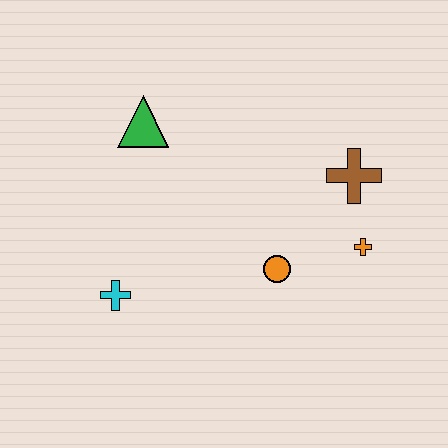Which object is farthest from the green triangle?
The orange cross is farthest from the green triangle.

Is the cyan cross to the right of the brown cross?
No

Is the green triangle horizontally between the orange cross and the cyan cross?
Yes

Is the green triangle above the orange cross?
Yes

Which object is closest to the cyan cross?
The orange circle is closest to the cyan cross.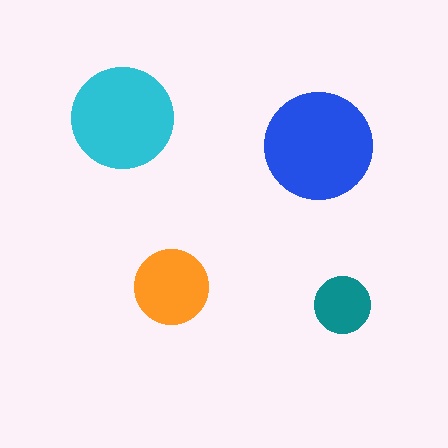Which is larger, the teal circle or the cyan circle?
The cyan one.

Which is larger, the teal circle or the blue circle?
The blue one.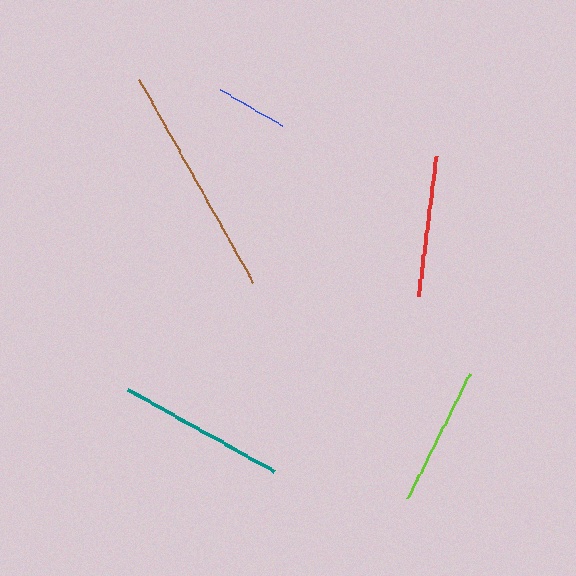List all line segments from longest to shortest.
From longest to shortest: brown, teal, red, lime, blue.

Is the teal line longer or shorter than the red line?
The teal line is longer than the red line.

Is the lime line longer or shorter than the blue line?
The lime line is longer than the blue line.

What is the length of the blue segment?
The blue segment is approximately 71 pixels long.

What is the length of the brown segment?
The brown segment is approximately 233 pixels long.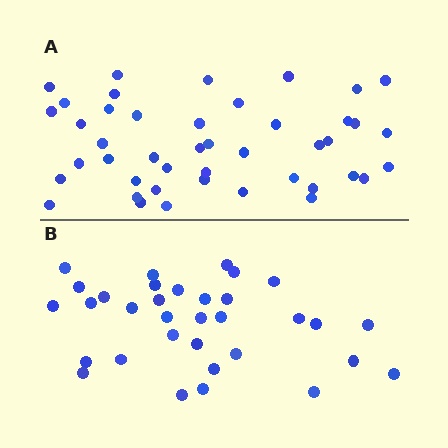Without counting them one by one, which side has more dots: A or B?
Region A (the top region) has more dots.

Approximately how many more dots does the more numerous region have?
Region A has roughly 12 or so more dots than region B.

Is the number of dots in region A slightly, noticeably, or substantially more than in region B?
Region A has noticeably more, but not dramatically so. The ratio is roughly 1.3 to 1.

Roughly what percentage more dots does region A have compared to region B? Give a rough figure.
About 35% more.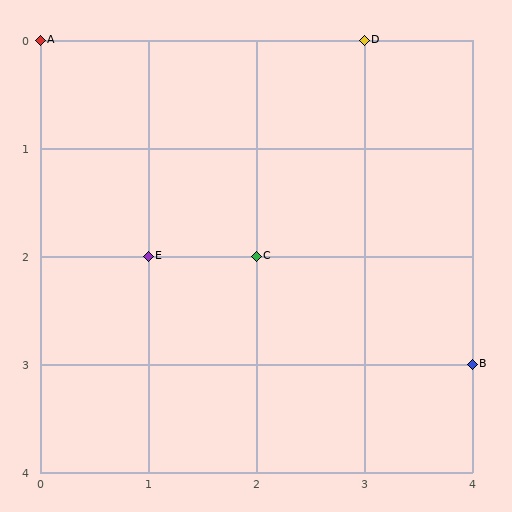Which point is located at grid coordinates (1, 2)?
Point E is at (1, 2).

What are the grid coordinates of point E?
Point E is at grid coordinates (1, 2).